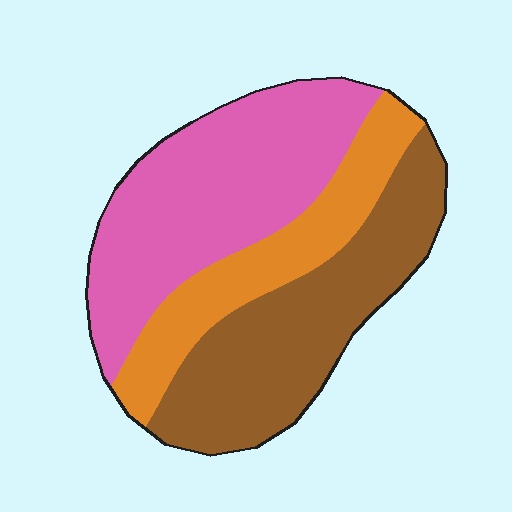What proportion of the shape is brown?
Brown takes up between a third and a half of the shape.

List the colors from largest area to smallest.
From largest to smallest: pink, brown, orange.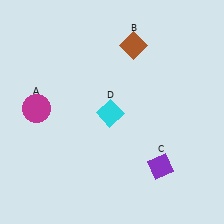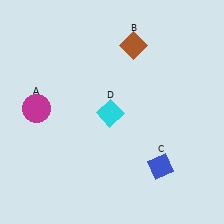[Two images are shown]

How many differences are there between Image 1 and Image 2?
There is 1 difference between the two images.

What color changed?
The diamond (C) changed from purple in Image 1 to blue in Image 2.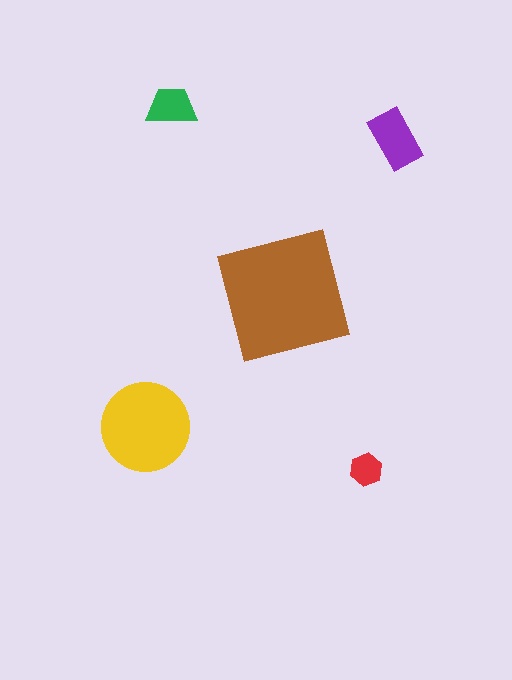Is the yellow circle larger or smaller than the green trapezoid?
Larger.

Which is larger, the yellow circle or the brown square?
The brown square.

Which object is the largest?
The brown square.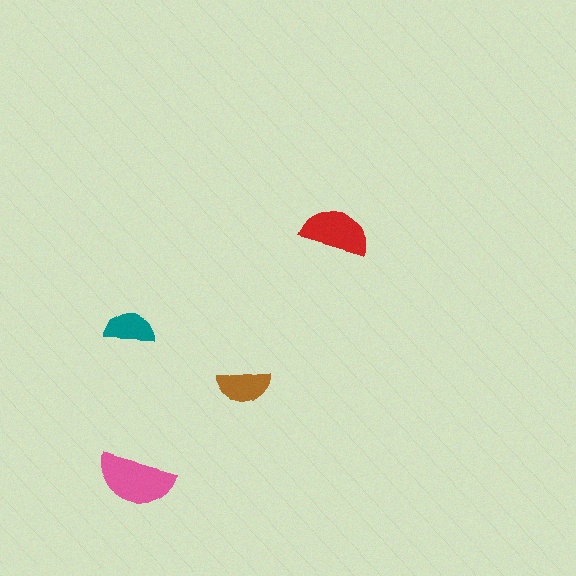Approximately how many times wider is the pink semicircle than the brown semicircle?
About 1.5 times wider.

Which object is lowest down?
The pink semicircle is bottommost.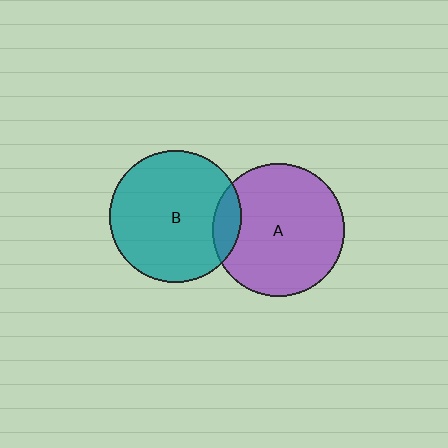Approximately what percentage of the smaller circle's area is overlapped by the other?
Approximately 10%.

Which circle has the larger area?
Circle A (purple).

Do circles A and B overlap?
Yes.